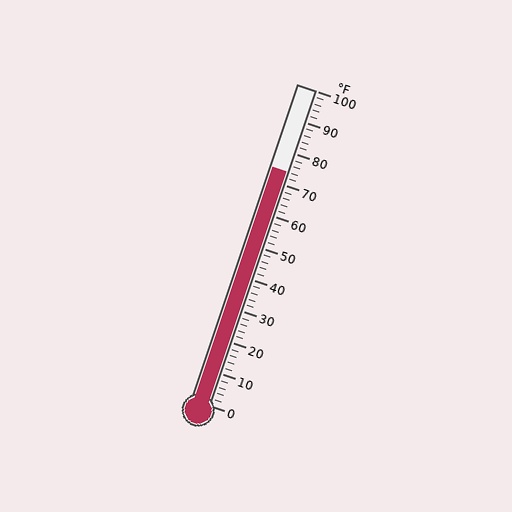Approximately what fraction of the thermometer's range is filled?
The thermometer is filled to approximately 75% of its range.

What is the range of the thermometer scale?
The thermometer scale ranges from 0°F to 100°F.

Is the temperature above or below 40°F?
The temperature is above 40°F.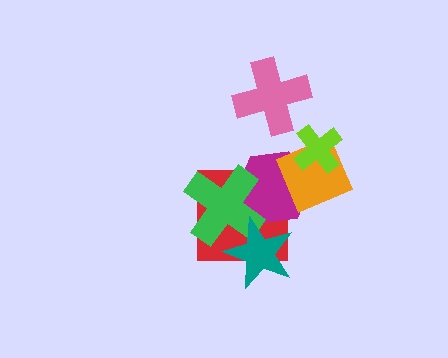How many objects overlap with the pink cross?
0 objects overlap with the pink cross.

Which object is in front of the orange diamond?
The lime cross is in front of the orange diamond.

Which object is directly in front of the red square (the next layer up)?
The magenta hexagon is directly in front of the red square.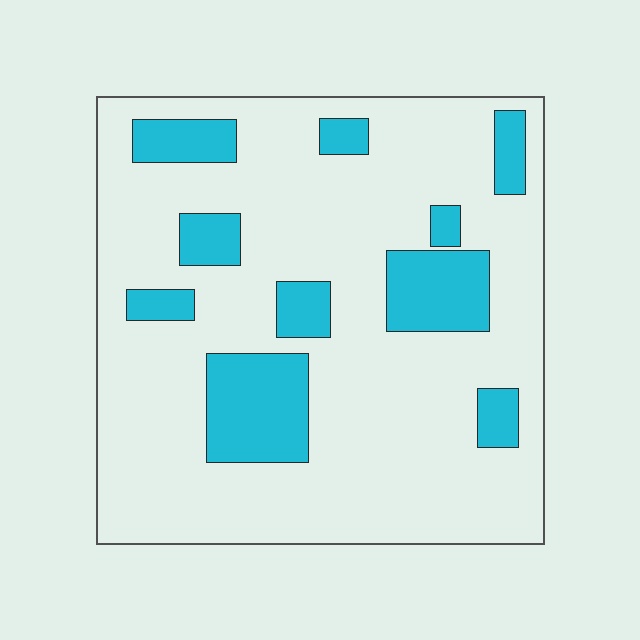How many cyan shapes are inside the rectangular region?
10.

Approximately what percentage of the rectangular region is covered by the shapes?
Approximately 20%.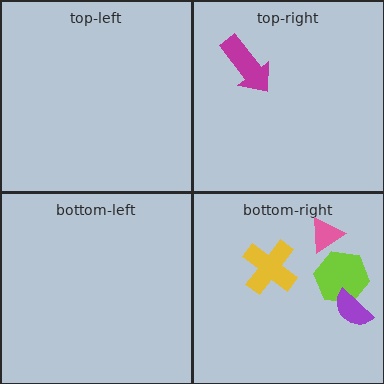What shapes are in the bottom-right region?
The pink triangle, the lime hexagon, the purple semicircle, the yellow cross.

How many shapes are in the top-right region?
1.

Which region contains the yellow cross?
The bottom-right region.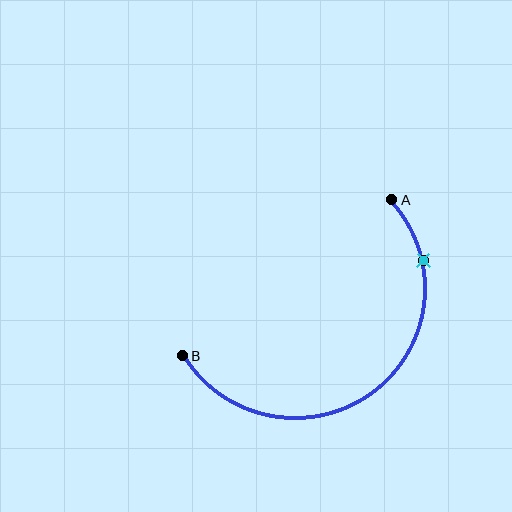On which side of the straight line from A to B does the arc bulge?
The arc bulges below and to the right of the straight line connecting A and B.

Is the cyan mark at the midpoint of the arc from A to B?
No. The cyan mark lies on the arc but is closer to endpoint A. The arc midpoint would be at the point on the curve equidistant along the arc from both A and B.